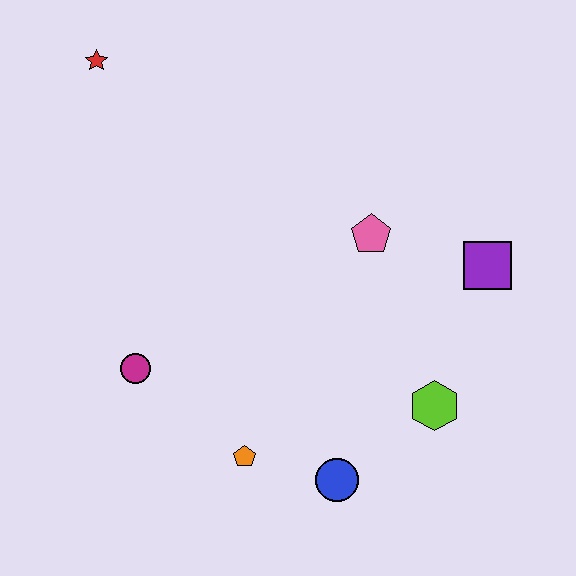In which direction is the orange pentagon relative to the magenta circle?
The orange pentagon is to the right of the magenta circle.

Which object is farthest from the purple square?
The red star is farthest from the purple square.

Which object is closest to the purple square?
The pink pentagon is closest to the purple square.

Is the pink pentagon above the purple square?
Yes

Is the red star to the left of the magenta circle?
Yes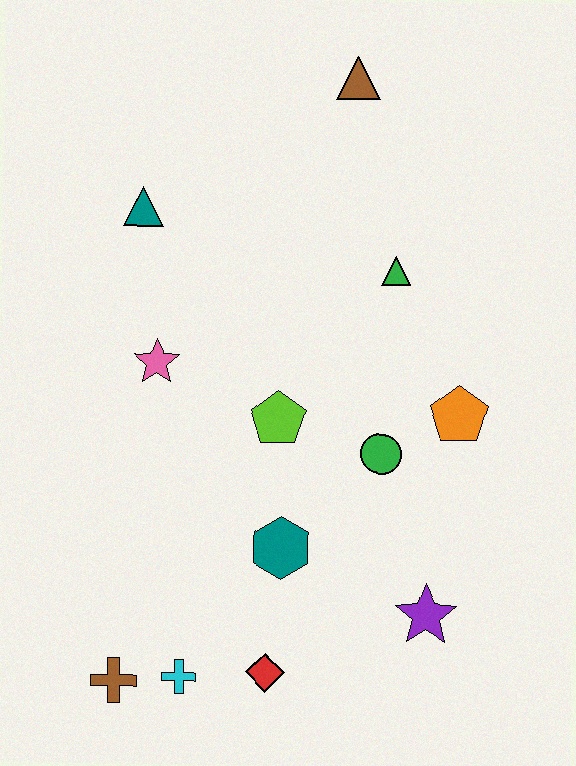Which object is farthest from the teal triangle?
The purple star is farthest from the teal triangle.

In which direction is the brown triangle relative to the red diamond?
The brown triangle is above the red diamond.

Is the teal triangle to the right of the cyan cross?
No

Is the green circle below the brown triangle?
Yes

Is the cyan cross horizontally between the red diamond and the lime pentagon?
No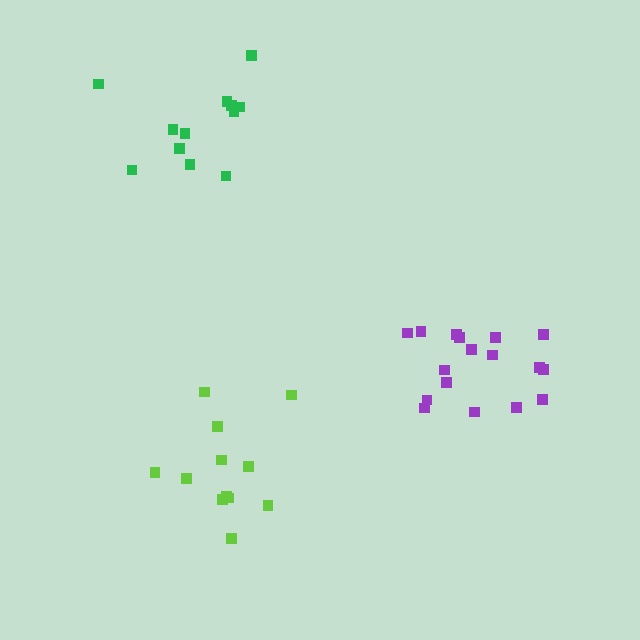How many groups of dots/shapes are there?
There are 3 groups.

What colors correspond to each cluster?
The clusters are colored: green, lime, purple.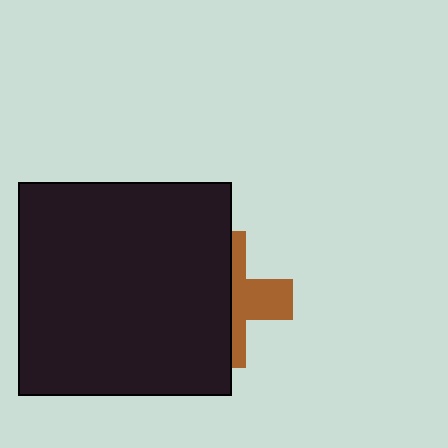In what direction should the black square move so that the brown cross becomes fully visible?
The black square should move left. That is the shortest direction to clear the overlap and leave the brown cross fully visible.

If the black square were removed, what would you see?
You would see the complete brown cross.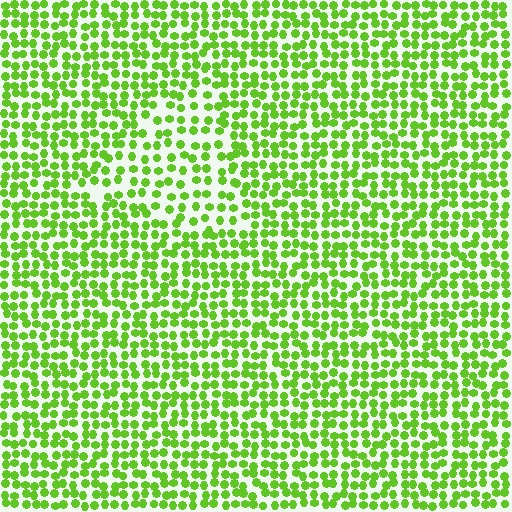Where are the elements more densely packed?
The elements are more densely packed outside the triangle boundary.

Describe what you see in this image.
The image contains small lime elements arranged at two different densities. A triangle-shaped region is visible where the elements are less densely packed than the surrounding area.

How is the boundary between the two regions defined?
The boundary is defined by a change in element density (approximately 1.6x ratio). All elements are the same color, size, and shape.